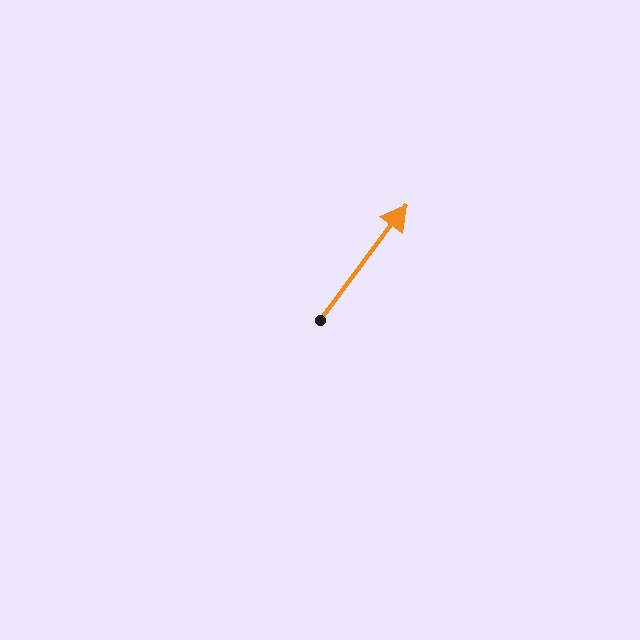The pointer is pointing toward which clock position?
Roughly 1 o'clock.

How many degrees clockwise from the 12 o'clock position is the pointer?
Approximately 37 degrees.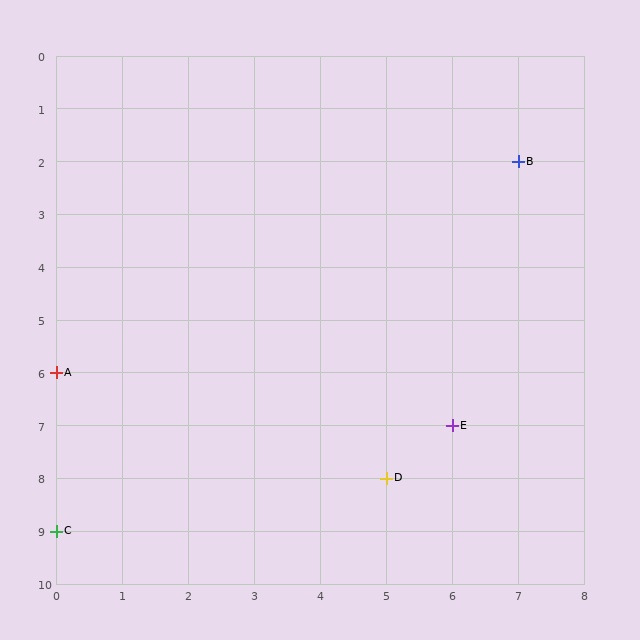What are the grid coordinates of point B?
Point B is at grid coordinates (7, 2).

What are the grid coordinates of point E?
Point E is at grid coordinates (6, 7).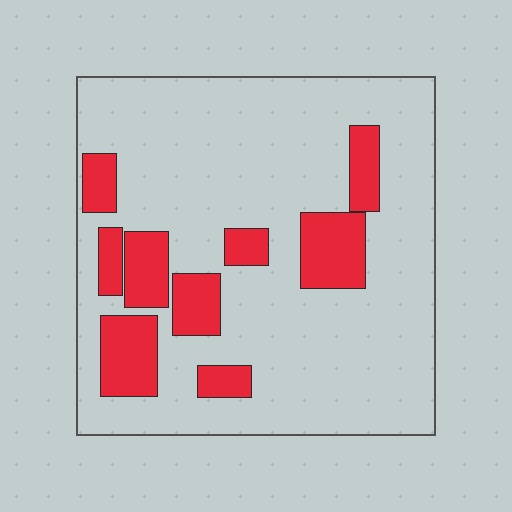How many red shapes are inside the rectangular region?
9.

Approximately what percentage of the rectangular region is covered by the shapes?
Approximately 20%.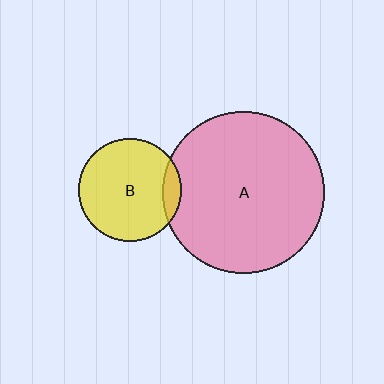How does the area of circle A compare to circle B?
Approximately 2.5 times.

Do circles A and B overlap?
Yes.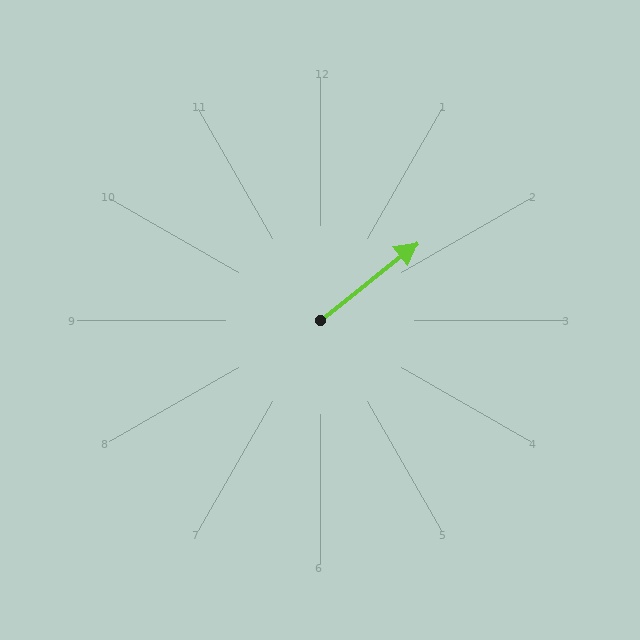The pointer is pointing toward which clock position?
Roughly 2 o'clock.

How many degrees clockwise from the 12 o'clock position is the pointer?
Approximately 51 degrees.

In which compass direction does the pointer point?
Northeast.